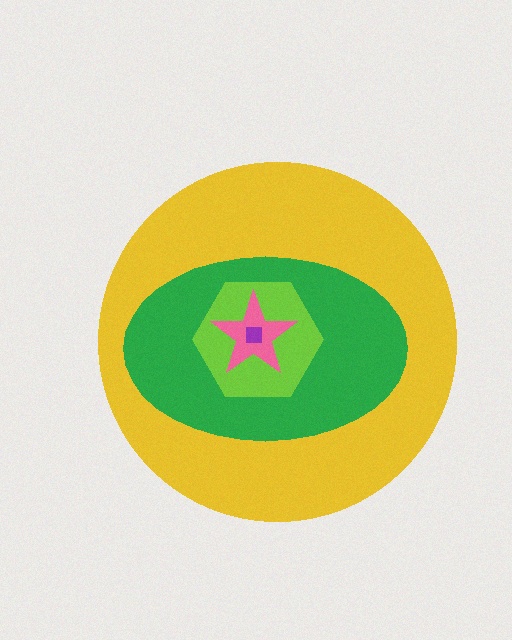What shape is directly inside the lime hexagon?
The pink star.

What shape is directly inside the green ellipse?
The lime hexagon.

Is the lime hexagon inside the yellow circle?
Yes.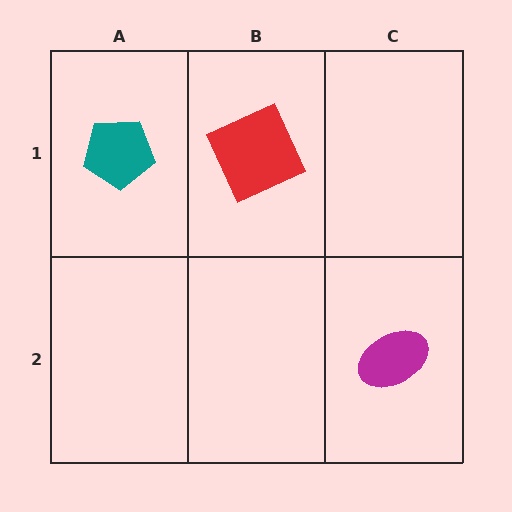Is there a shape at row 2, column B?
No, that cell is empty.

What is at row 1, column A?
A teal pentagon.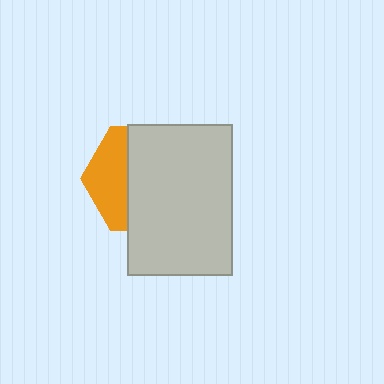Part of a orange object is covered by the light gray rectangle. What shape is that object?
It is a hexagon.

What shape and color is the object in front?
The object in front is a light gray rectangle.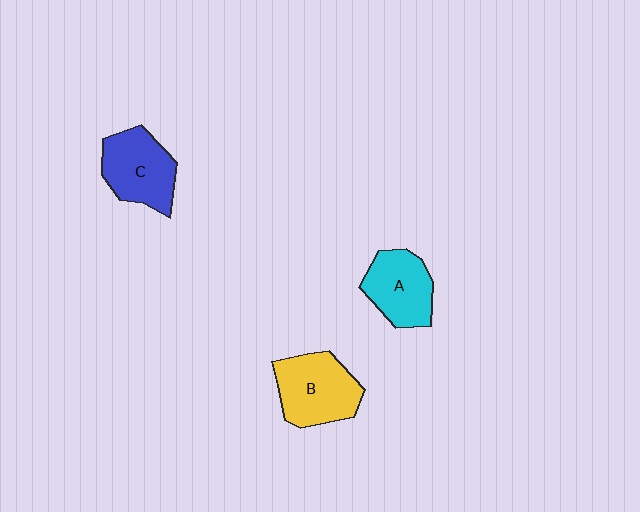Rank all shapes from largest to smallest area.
From largest to smallest: B (yellow), C (blue), A (cyan).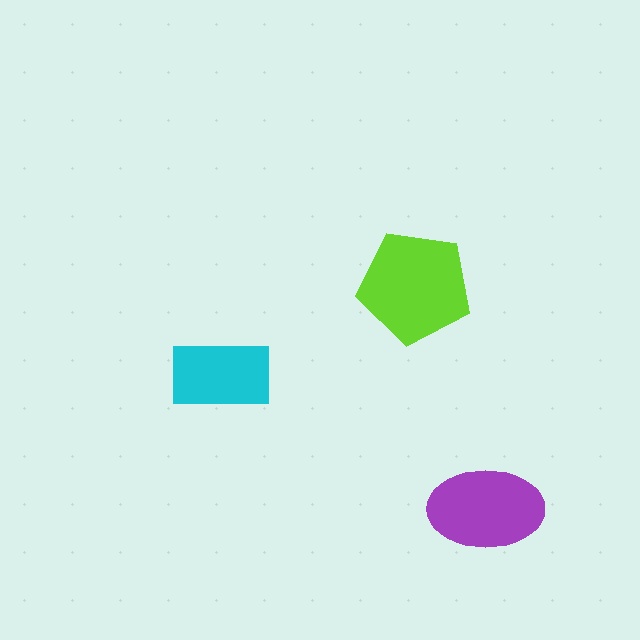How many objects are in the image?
There are 3 objects in the image.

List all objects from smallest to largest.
The cyan rectangle, the purple ellipse, the lime pentagon.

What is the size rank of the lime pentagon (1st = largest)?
1st.